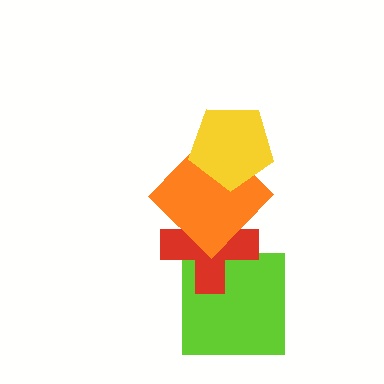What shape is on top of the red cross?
The orange diamond is on top of the red cross.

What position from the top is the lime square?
The lime square is 4th from the top.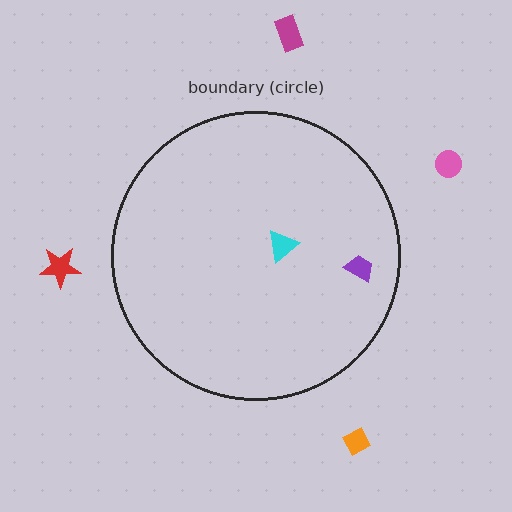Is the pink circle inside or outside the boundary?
Outside.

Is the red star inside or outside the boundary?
Outside.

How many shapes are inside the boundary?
2 inside, 4 outside.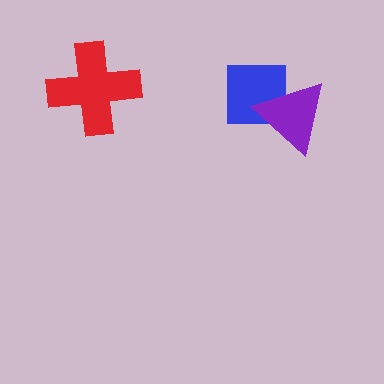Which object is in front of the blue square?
The purple triangle is in front of the blue square.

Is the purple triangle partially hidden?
No, no other shape covers it.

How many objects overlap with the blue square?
1 object overlaps with the blue square.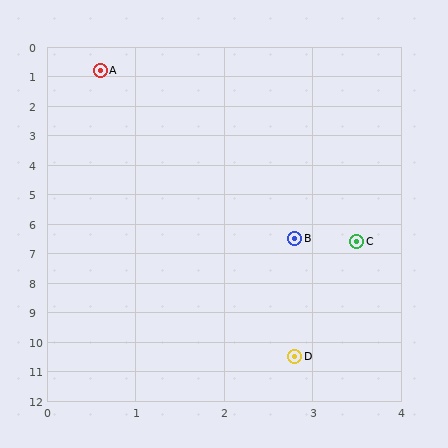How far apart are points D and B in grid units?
Points D and B are about 4.0 grid units apart.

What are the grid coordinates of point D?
Point D is at approximately (2.8, 10.5).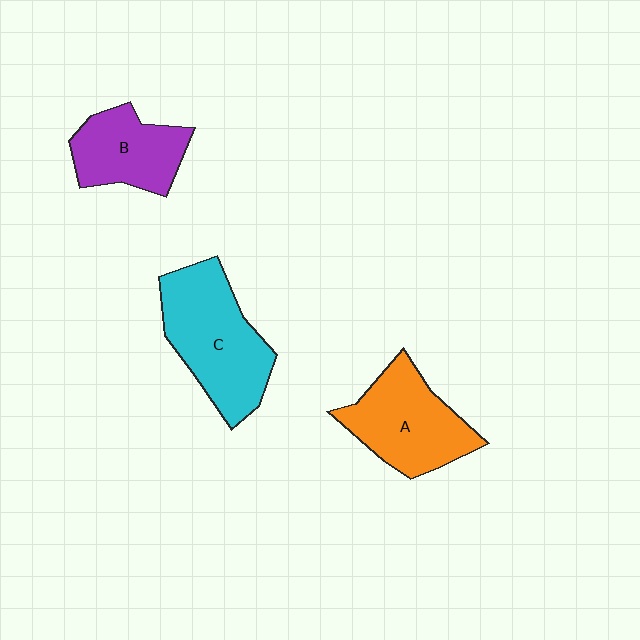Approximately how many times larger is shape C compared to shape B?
Approximately 1.5 times.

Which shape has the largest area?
Shape C (cyan).